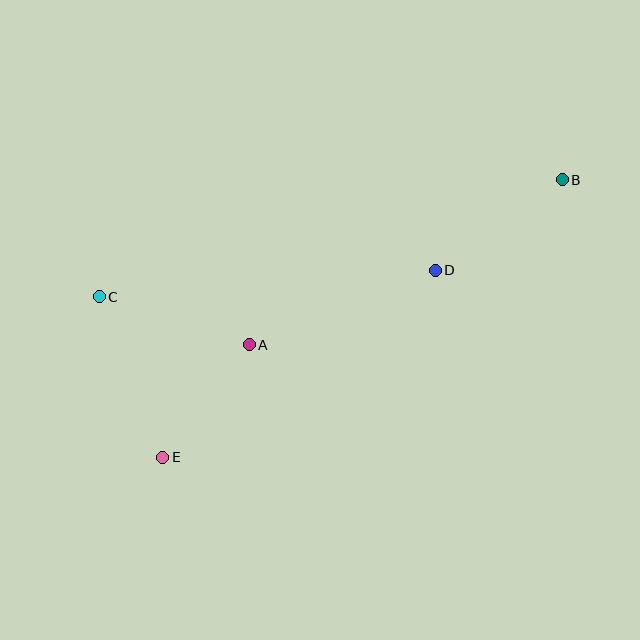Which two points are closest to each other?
Points A and E are closest to each other.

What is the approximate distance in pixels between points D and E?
The distance between D and E is approximately 331 pixels.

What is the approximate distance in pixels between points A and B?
The distance between A and B is approximately 354 pixels.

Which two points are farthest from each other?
Points B and E are farthest from each other.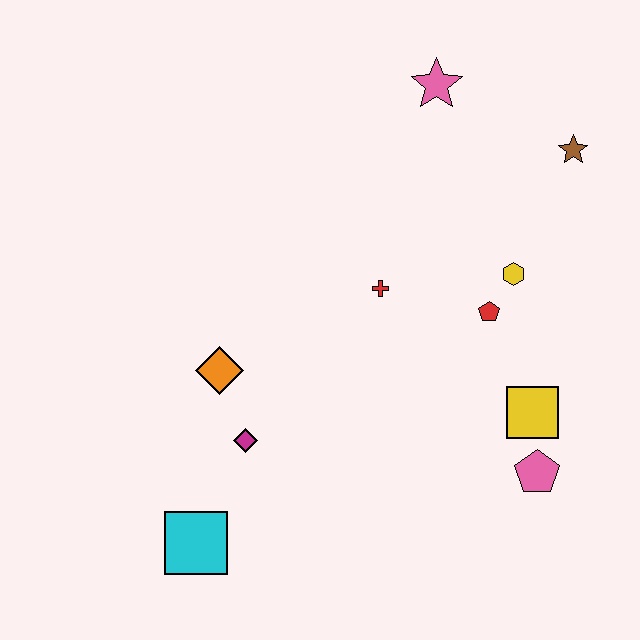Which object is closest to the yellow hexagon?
The red pentagon is closest to the yellow hexagon.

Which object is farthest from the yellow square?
The cyan square is farthest from the yellow square.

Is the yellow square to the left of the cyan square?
No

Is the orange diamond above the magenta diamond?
Yes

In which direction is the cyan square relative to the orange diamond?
The cyan square is below the orange diamond.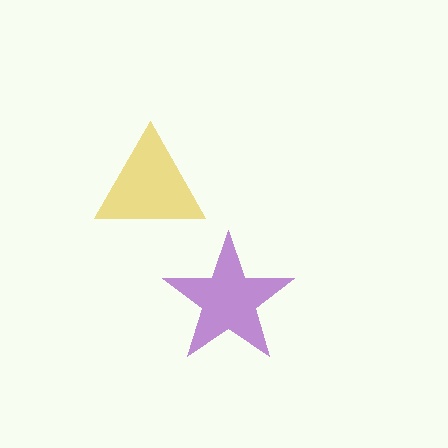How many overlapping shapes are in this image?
There are 2 overlapping shapes in the image.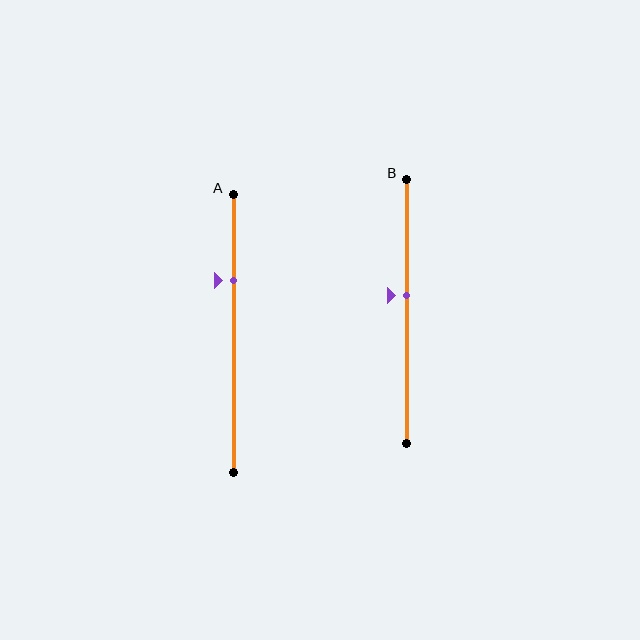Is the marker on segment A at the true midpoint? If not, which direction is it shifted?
No, the marker on segment A is shifted upward by about 19% of the segment length.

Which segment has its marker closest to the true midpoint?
Segment B has its marker closest to the true midpoint.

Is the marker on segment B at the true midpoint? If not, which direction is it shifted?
No, the marker on segment B is shifted upward by about 6% of the segment length.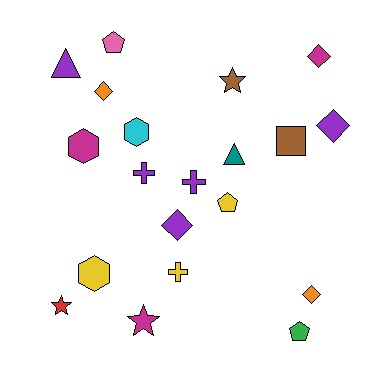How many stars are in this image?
There are 3 stars.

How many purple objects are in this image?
There are 5 purple objects.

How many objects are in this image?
There are 20 objects.